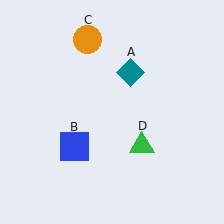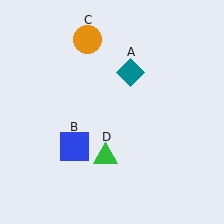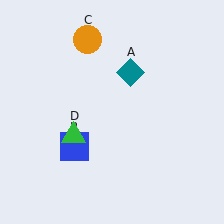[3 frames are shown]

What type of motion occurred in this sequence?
The green triangle (object D) rotated clockwise around the center of the scene.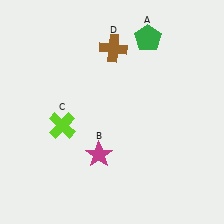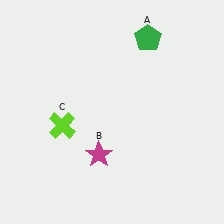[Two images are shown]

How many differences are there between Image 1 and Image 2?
There is 1 difference between the two images.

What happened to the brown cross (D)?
The brown cross (D) was removed in Image 2. It was in the top-right area of Image 1.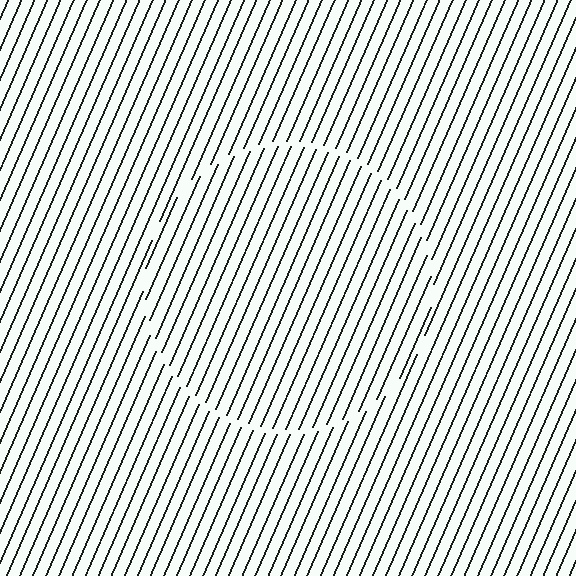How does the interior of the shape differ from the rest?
The interior of the shape contains the same grating, shifted by half a period — the contour is defined by the phase discontinuity where line-ends from the inner and outer gratings abut.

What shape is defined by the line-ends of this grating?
An illusory circle. The interior of the shape contains the same grating, shifted by half a period — the contour is defined by the phase discontinuity where line-ends from the inner and outer gratings abut.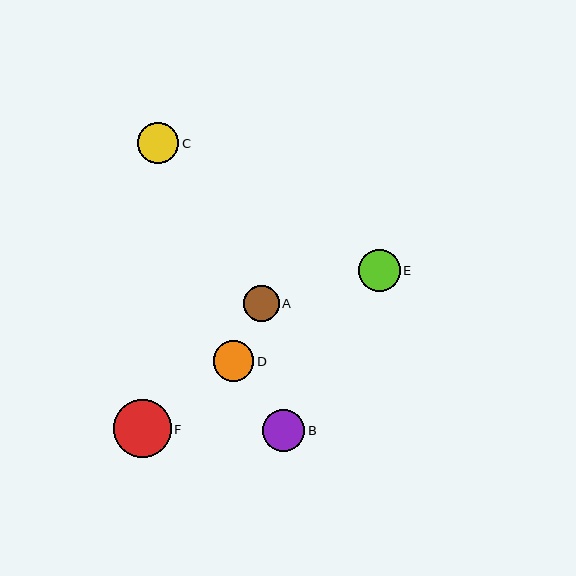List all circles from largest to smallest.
From largest to smallest: F, E, B, C, D, A.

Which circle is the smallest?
Circle A is the smallest with a size of approximately 36 pixels.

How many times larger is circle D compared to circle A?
Circle D is approximately 1.1 times the size of circle A.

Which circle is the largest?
Circle F is the largest with a size of approximately 57 pixels.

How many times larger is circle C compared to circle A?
Circle C is approximately 1.2 times the size of circle A.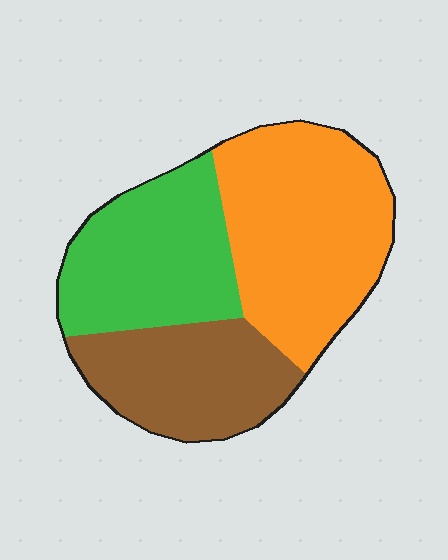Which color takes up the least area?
Brown, at roughly 25%.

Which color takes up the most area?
Orange, at roughly 40%.